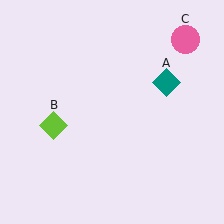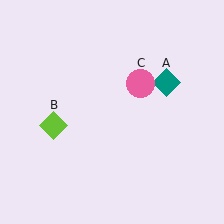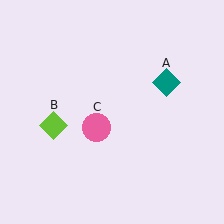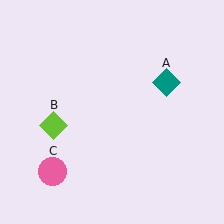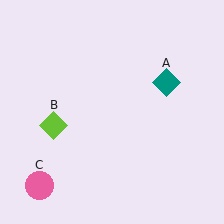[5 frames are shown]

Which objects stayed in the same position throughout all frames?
Teal diamond (object A) and lime diamond (object B) remained stationary.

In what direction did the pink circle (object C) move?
The pink circle (object C) moved down and to the left.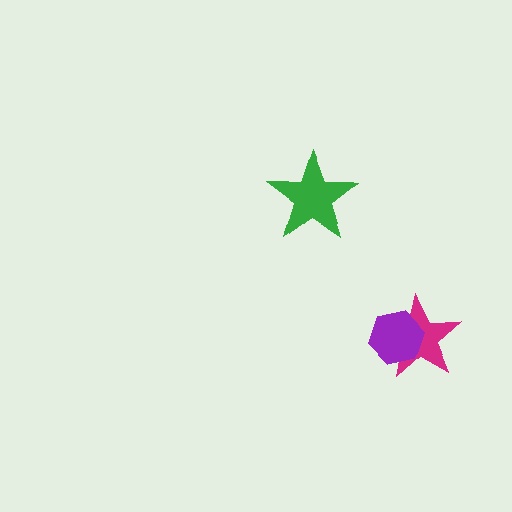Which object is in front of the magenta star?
The purple hexagon is in front of the magenta star.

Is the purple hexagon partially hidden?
No, no other shape covers it.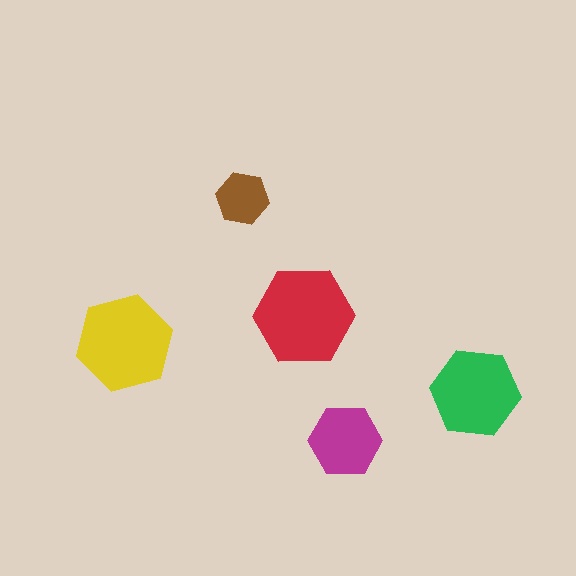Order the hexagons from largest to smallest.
the red one, the yellow one, the green one, the magenta one, the brown one.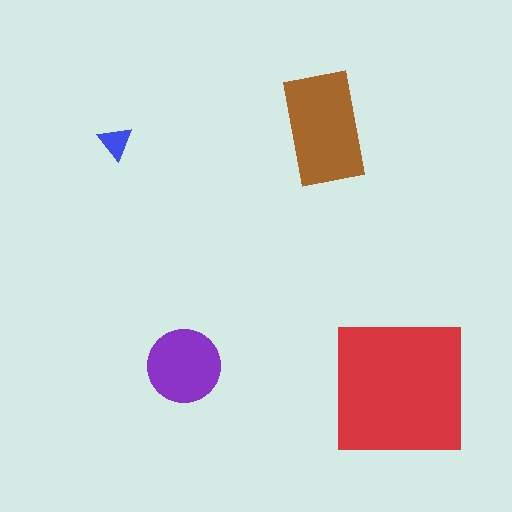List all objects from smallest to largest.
The blue triangle, the purple circle, the brown rectangle, the red square.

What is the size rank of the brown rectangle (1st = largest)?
2nd.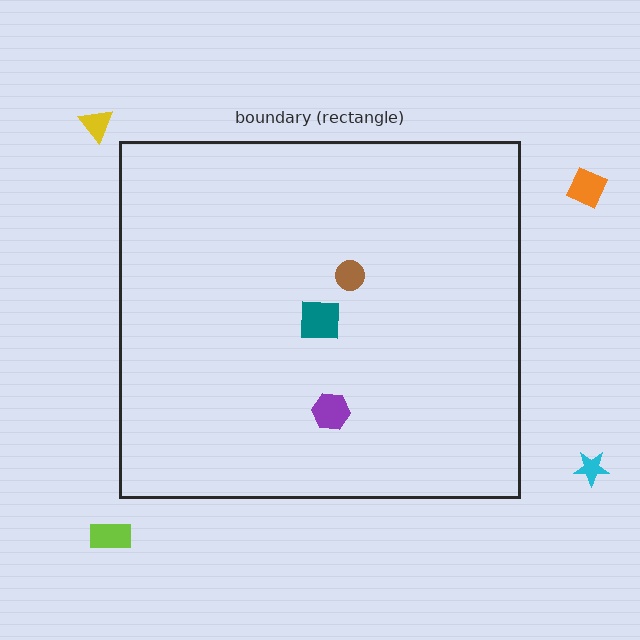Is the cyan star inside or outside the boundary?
Outside.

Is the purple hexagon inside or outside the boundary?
Inside.